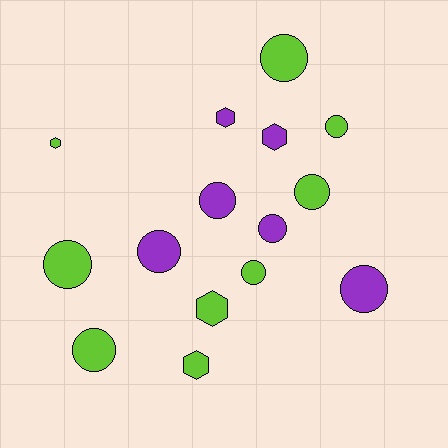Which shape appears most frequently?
Circle, with 10 objects.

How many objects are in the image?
There are 15 objects.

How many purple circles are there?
There are 4 purple circles.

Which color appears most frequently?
Lime, with 9 objects.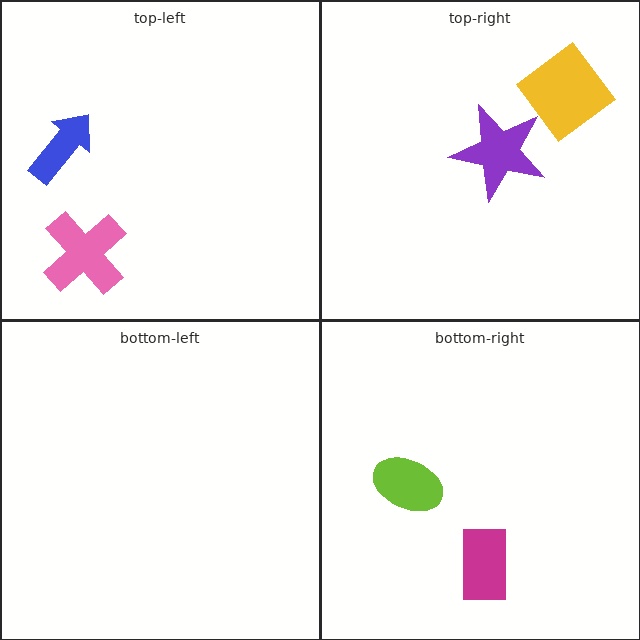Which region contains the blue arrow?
The top-left region.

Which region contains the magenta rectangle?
The bottom-right region.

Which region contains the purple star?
The top-right region.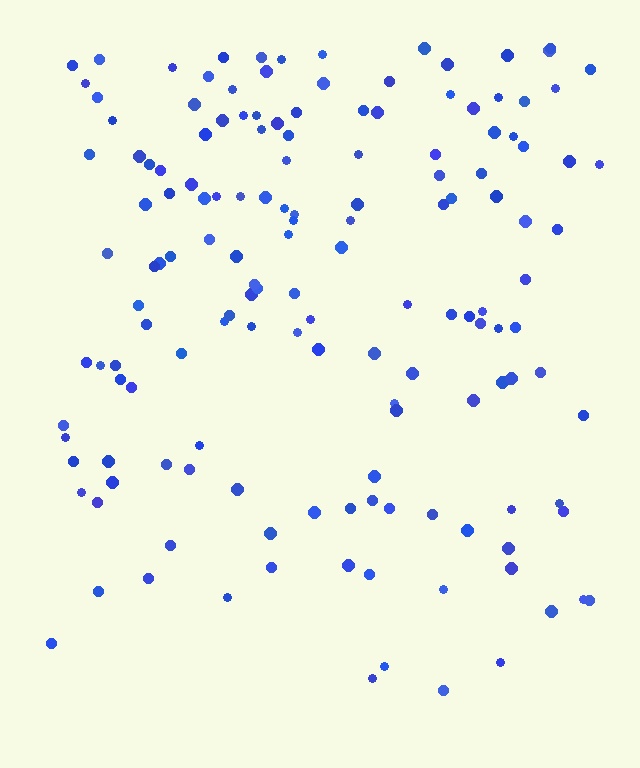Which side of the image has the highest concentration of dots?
The top.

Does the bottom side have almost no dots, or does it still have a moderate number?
Still a moderate number, just noticeably fewer than the top.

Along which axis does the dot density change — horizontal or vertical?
Vertical.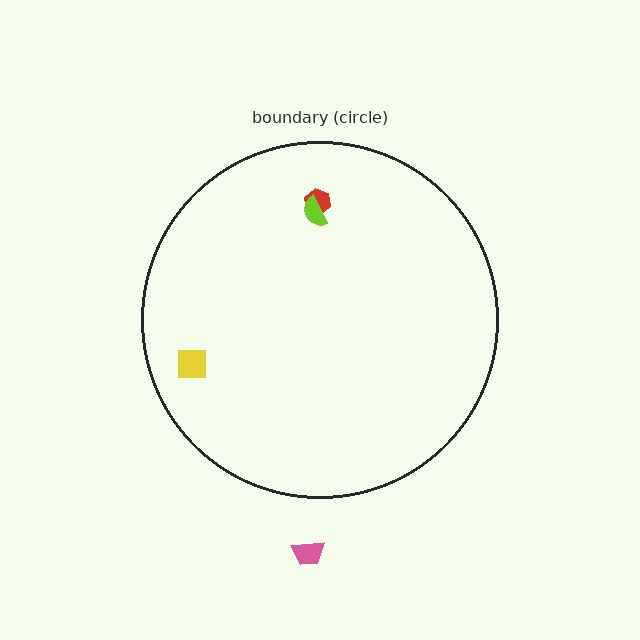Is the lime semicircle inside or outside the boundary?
Inside.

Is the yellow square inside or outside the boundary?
Inside.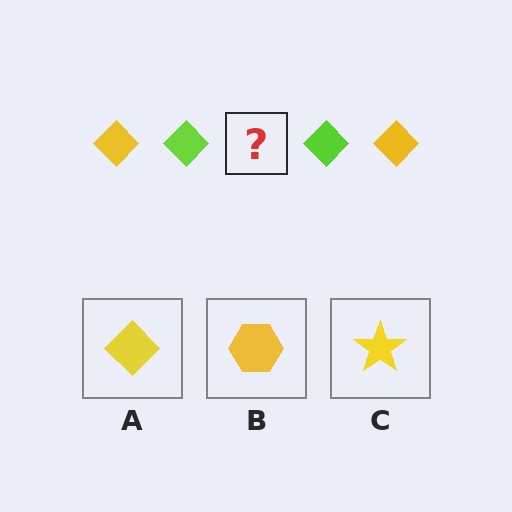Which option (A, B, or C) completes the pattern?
A.